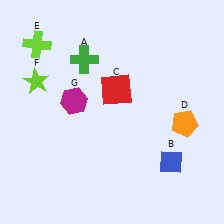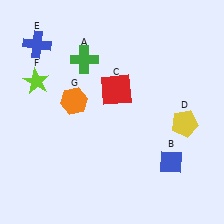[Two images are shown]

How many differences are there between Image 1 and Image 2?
There are 3 differences between the two images.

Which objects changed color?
D changed from orange to yellow. E changed from lime to blue. G changed from magenta to orange.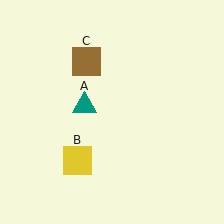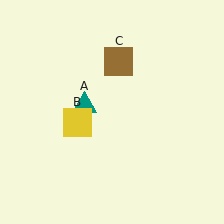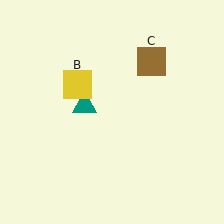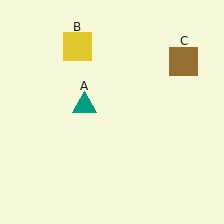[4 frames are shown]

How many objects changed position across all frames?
2 objects changed position: yellow square (object B), brown square (object C).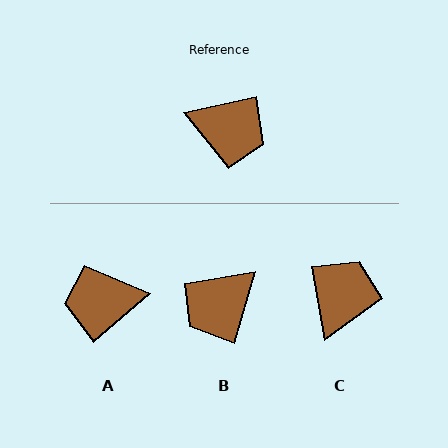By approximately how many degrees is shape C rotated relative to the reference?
Approximately 88 degrees counter-clockwise.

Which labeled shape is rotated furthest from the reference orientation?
A, about 152 degrees away.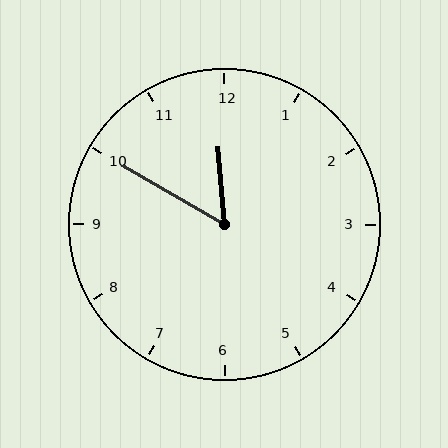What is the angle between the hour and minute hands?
Approximately 55 degrees.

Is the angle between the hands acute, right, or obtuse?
It is acute.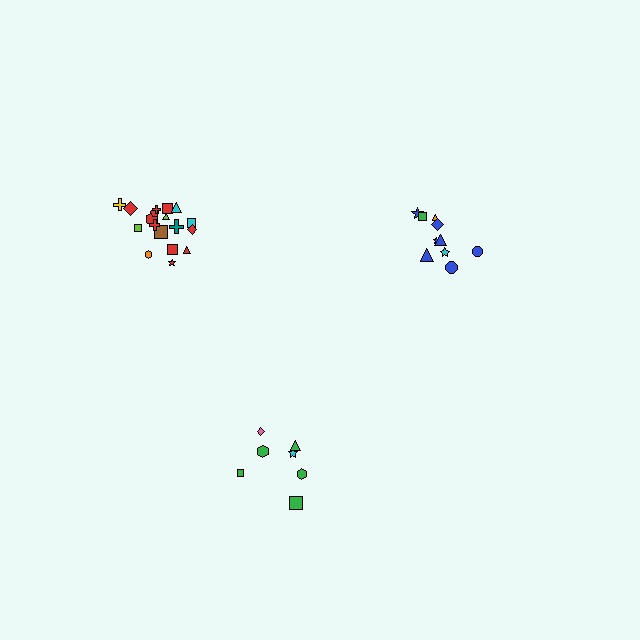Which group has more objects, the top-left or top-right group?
The top-left group.